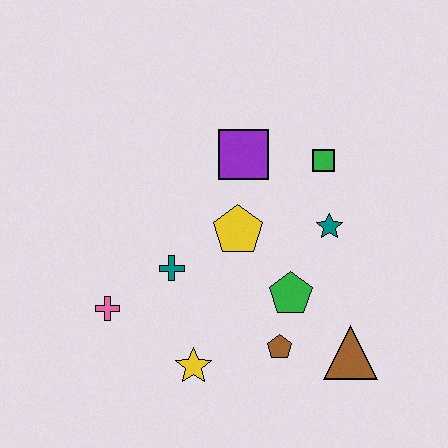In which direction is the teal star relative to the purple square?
The teal star is to the right of the purple square.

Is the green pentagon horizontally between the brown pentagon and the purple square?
No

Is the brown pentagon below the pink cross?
Yes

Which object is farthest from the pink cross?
The green square is farthest from the pink cross.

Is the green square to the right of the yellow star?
Yes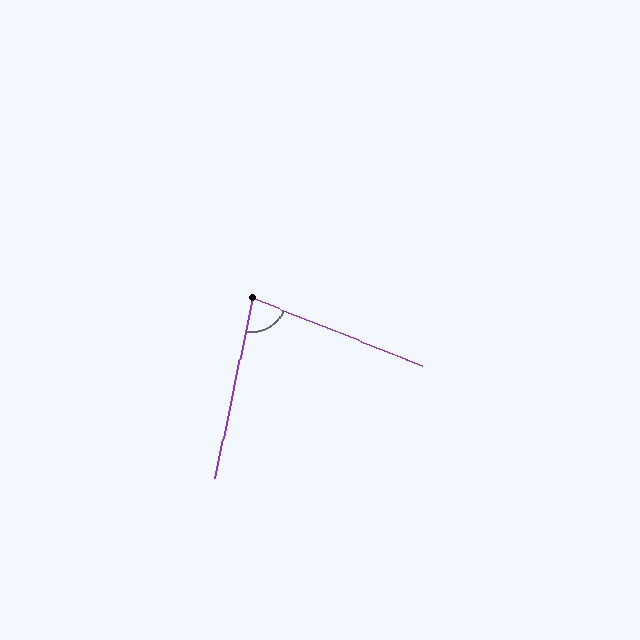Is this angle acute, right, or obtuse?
It is acute.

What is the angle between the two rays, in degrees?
Approximately 80 degrees.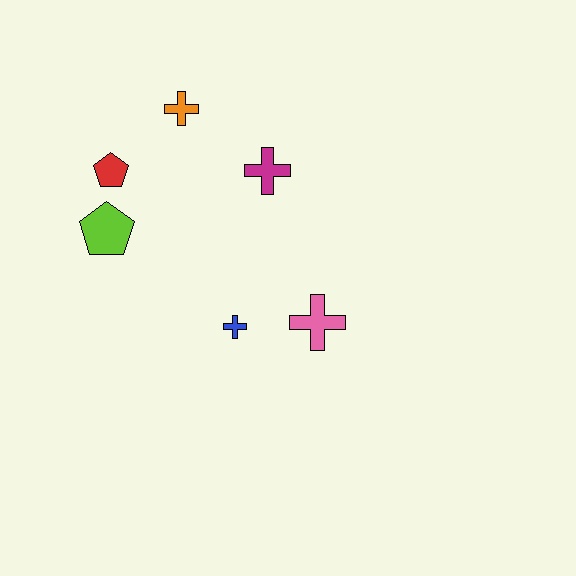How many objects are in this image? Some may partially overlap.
There are 6 objects.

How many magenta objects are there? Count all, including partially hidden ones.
There is 1 magenta object.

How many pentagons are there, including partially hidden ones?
There are 2 pentagons.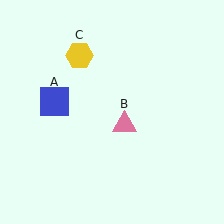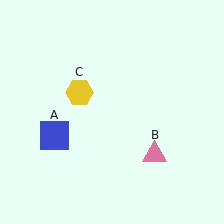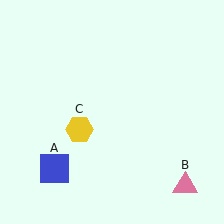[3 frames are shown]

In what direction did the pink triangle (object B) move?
The pink triangle (object B) moved down and to the right.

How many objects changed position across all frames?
3 objects changed position: blue square (object A), pink triangle (object B), yellow hexagon (object C).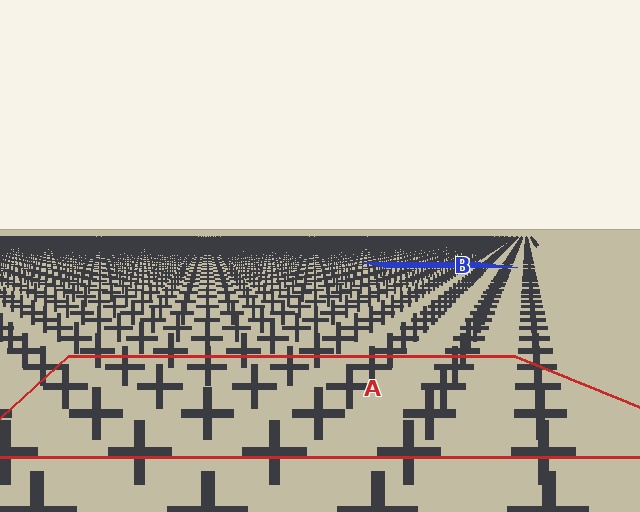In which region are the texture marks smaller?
The texture marks are smaller in region B, because it is farther away.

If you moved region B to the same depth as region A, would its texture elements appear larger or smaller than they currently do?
They would appear larger. At a closer depth, the same texture elements are projected at a bigger on-screen size.